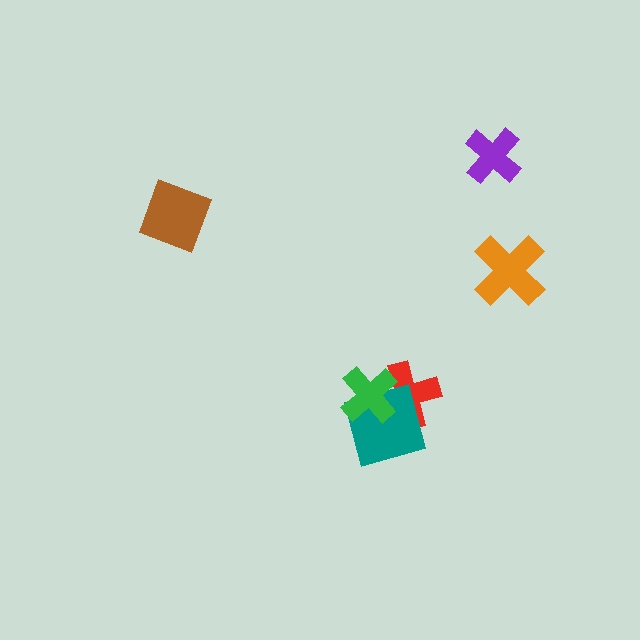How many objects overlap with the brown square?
0 objects overlap with the brown square.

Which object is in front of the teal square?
The green cross is in front of the teal square.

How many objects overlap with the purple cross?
0 objects overlap with the purple cross.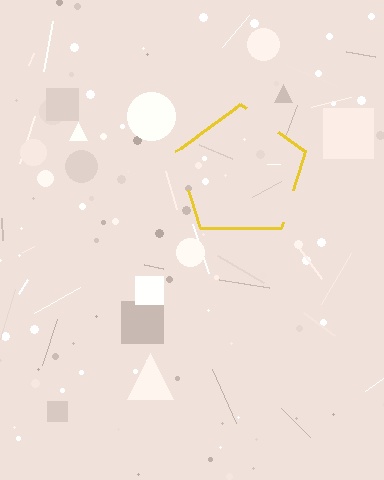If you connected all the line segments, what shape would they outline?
They would outline a pentagon.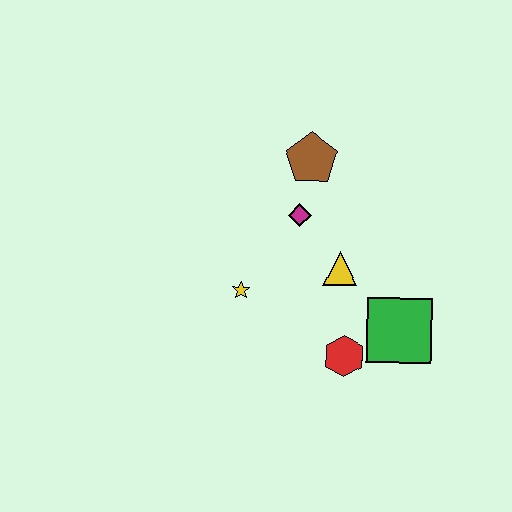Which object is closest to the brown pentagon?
The magenta diamond is closest to the brown pentagon.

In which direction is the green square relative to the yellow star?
The green square is to the right of the yellow star.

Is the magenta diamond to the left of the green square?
Yes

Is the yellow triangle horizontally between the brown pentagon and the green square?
Yes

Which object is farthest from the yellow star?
The green square is farthest from the yellow star.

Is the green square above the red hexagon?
Yes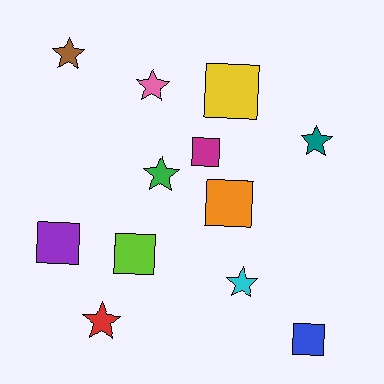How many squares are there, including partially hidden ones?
There are 6 squares.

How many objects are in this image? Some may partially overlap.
There are 12 objects.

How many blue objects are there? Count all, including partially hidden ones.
There is 1 blue object.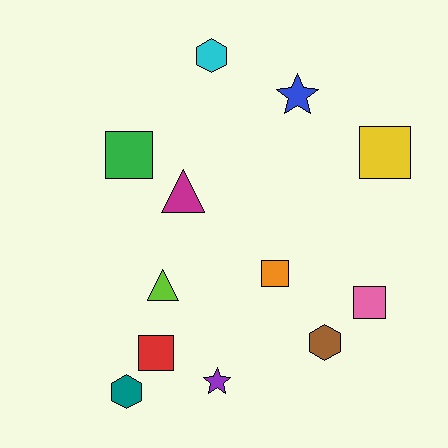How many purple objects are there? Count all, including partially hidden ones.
There is 1 purple object.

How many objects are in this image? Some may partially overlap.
There are 12 objects.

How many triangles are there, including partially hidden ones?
There are 2 triangles.